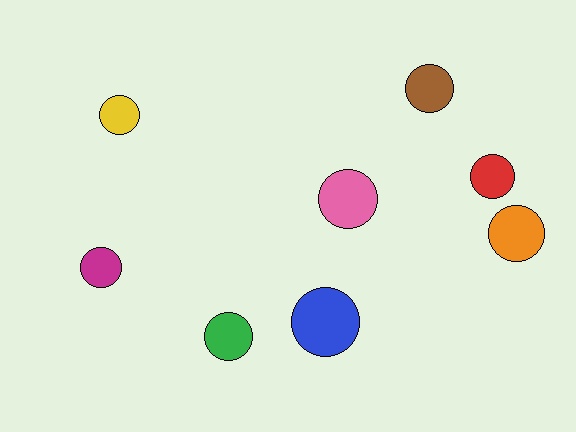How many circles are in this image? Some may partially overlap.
There are 8 circles.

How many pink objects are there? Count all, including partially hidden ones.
There is 1 pink object.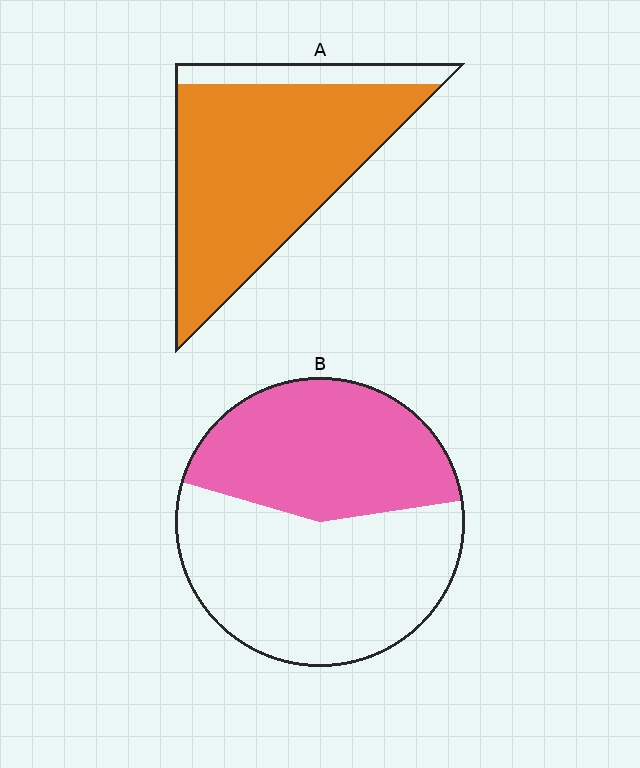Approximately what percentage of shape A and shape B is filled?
A is approximately 85% and B is approximately 45%.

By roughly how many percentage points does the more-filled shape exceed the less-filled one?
By roughly 45 percentage points (A over B).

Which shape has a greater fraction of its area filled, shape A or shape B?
Shape A.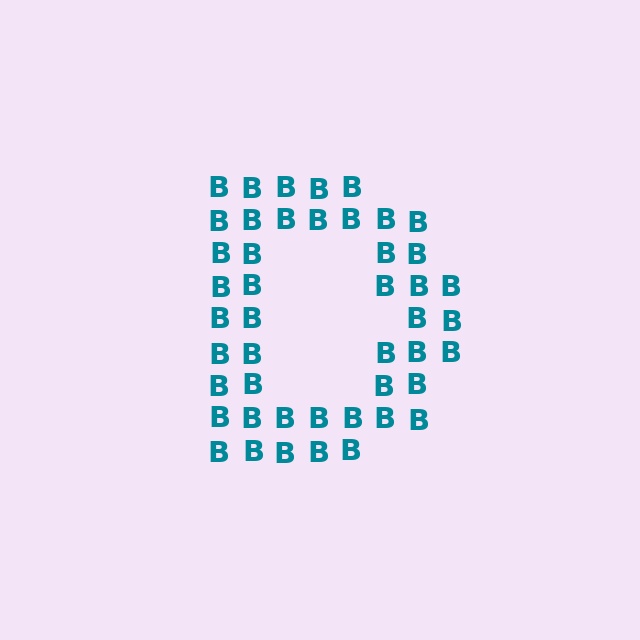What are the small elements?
The small elements are letter B's.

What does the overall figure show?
The overall figure shows the letter D.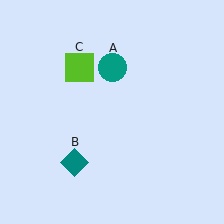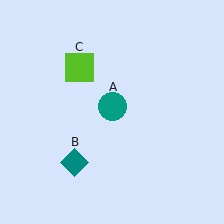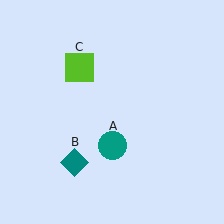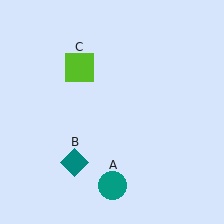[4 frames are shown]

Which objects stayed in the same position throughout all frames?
Teal diamond (object B) and lime square (object C) remained stationary.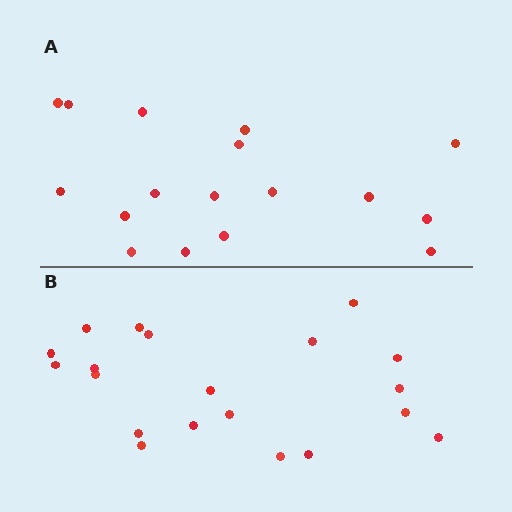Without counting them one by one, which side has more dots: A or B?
Region B (the bottom region) has more dots.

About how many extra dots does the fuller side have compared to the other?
Region B has just a few more — roughly 2 or 3 more dots than region A.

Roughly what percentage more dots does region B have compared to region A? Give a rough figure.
About 20% more.